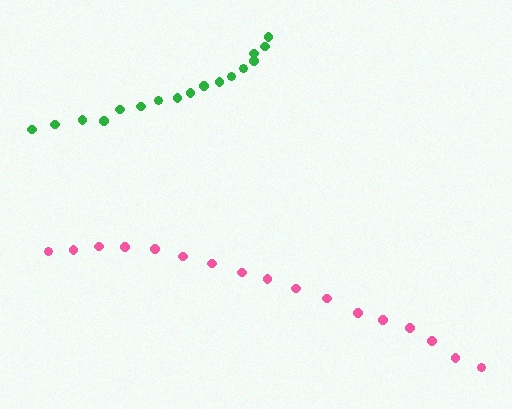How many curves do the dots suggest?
There are 2 distinct paths.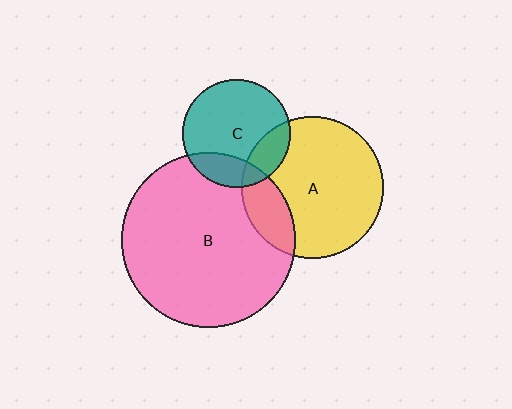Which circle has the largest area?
Circle B (pink).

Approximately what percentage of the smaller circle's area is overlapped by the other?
Approximately 20%.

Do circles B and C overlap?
Yes.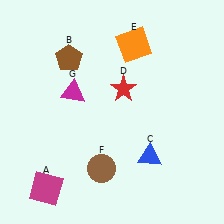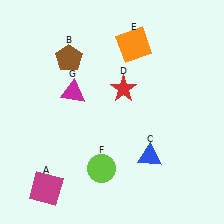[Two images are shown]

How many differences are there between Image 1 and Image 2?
There is 1 difference between the two images.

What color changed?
The circle (F) changed from brown in Image 1 to lime in Image 2.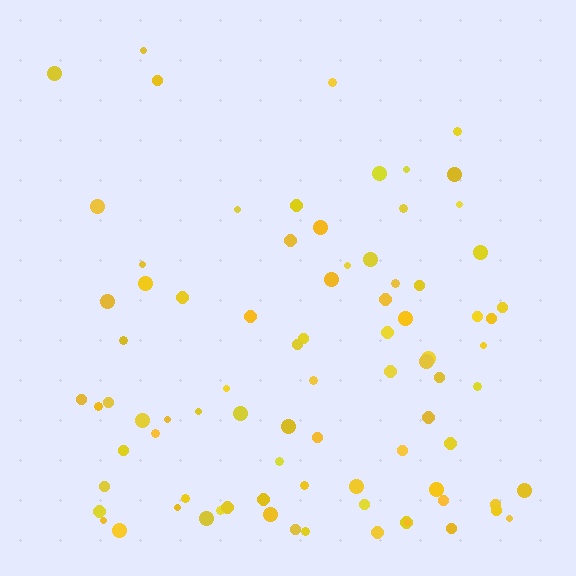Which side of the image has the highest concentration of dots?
The bottom.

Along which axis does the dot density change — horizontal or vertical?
Vertical.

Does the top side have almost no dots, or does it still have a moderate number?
Still a moderate number, just noticeably fewer than the bottom.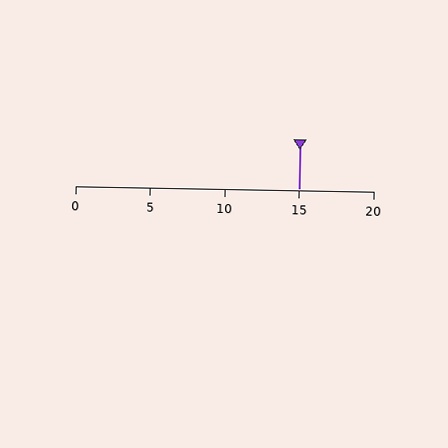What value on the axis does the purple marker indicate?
The marker indicates approximately 15.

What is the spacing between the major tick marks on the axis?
The major ticks are spaced 5 apart.